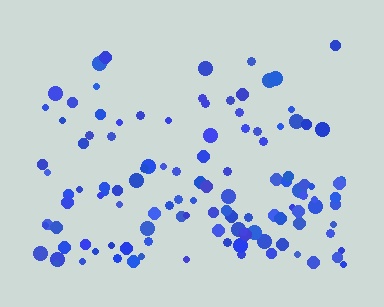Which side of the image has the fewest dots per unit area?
The top.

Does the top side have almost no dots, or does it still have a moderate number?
Still a moderate number, just noticeably fewer than the bottom.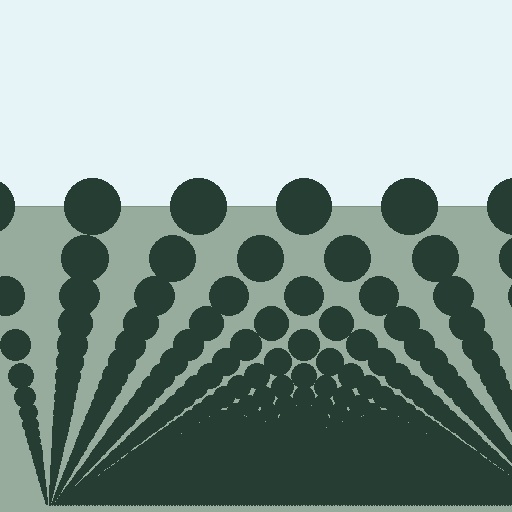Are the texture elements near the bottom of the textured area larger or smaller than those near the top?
Smaller. The gradient is inverted — elements near the bottom are smaller and denser.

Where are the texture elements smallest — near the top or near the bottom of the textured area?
Near the bottom.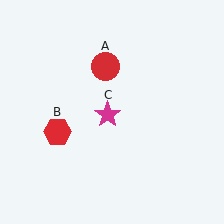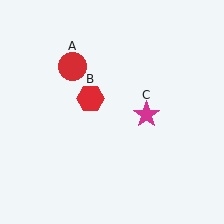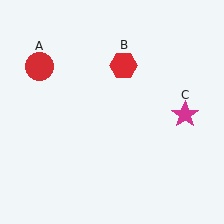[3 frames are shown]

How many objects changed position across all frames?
3 objects changed position: red circle (object A), red hexagon (object B), magenta star (object C).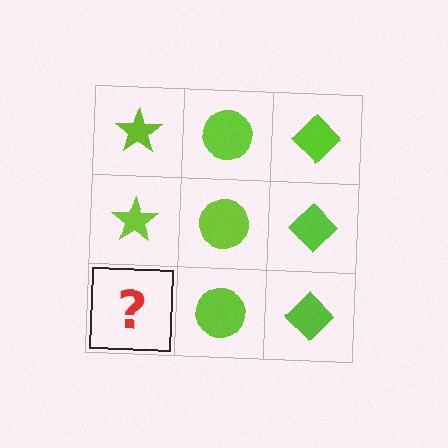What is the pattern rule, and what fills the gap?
The rule is that each column has a consistent shape. The gap should be filled with a lime star.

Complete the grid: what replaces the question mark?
The question mark should be replaced with a lime star.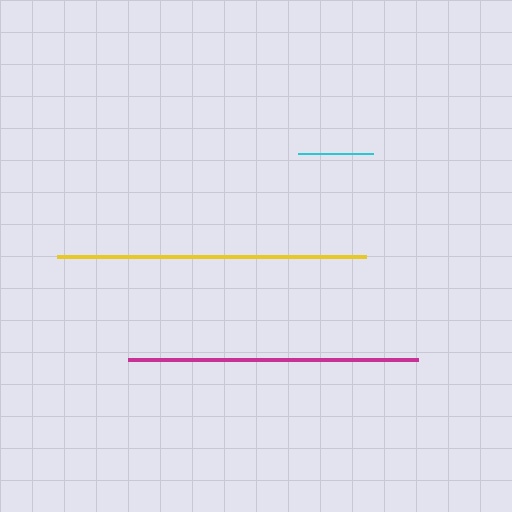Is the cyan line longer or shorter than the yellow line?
The yellow line is longer than the cyan line.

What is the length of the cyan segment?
The cyan segment is approximately 74 pixels long.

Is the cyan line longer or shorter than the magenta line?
The magenta line is longer than the cyan line.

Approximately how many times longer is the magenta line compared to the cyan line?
The magenta line is approximately 3.9 times the length of the cyan line.